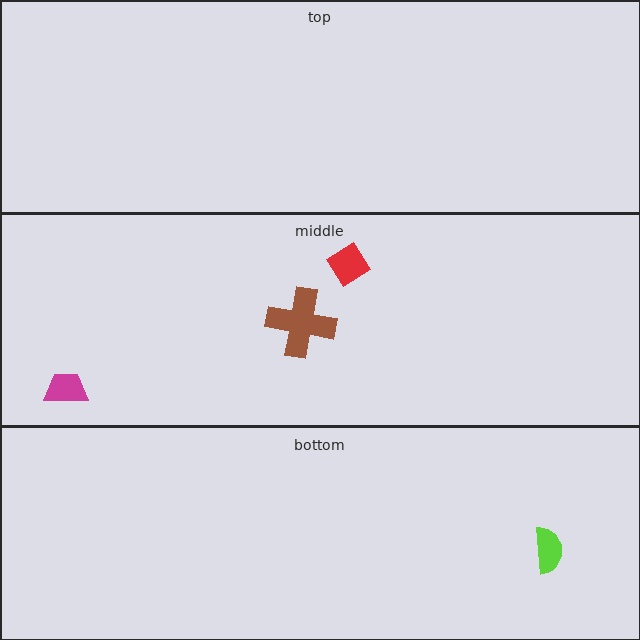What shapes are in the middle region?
The brown cross, the magenta trapezoid, the red diamond.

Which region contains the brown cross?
The middle region.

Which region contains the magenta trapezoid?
The middle region.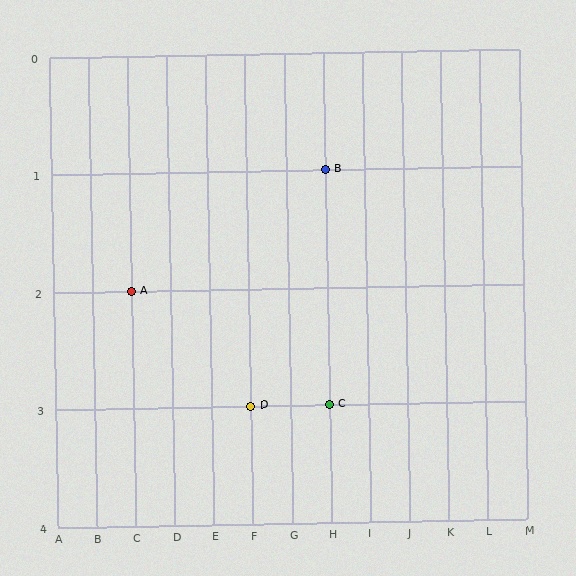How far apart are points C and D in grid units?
Points C and D are 2 columns apart.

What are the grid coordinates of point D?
Point D is at grid coordinates (F, 3).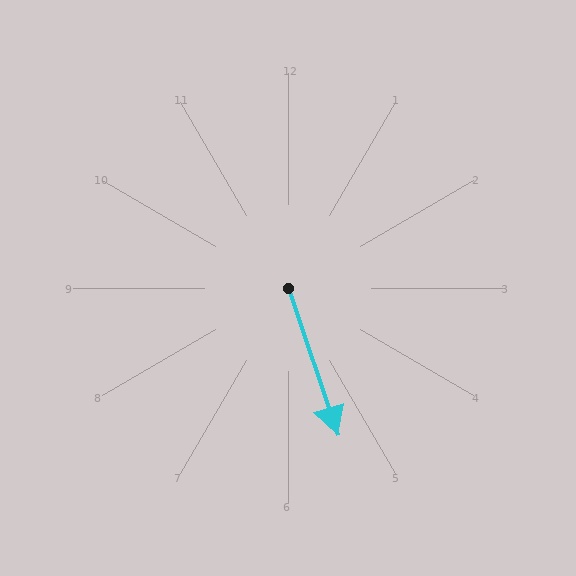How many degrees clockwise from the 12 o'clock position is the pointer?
Approximately 161 degrees.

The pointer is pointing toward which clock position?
Roughly 5 o'clock.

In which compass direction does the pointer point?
South.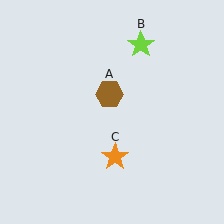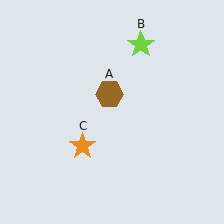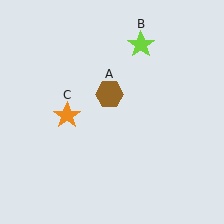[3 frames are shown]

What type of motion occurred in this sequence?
The orange star (object C) rotated clockwise around the center of the scene.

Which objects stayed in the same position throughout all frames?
Brown hexagon (object A) and lime star (object B) remained stationary.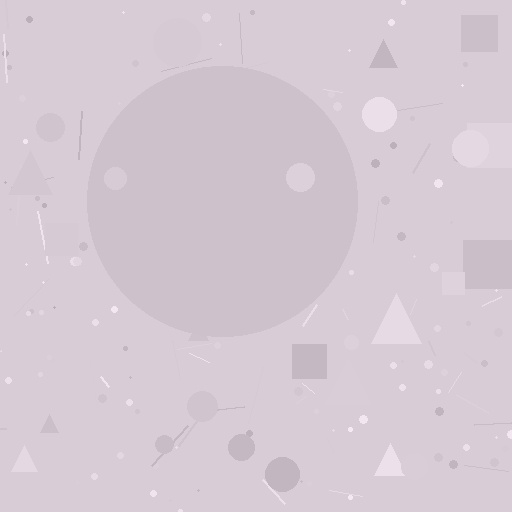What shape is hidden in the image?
A circle is hidden in the image.